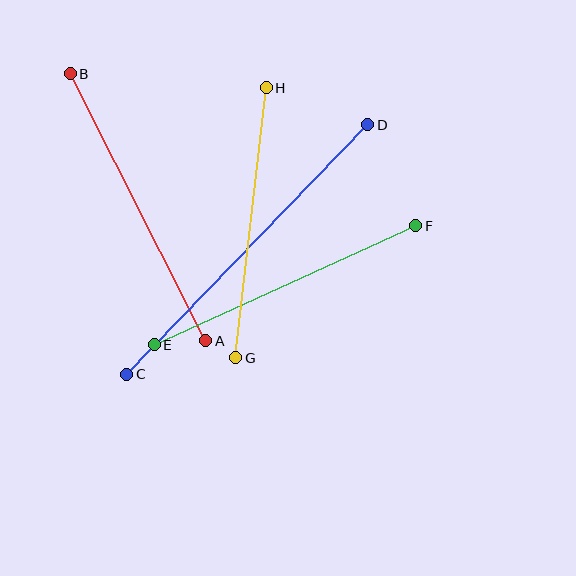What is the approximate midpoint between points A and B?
The midpoint is at approximately (138, 207) pixels.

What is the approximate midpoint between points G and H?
The midpoint is at approximately (251, 223) pixels.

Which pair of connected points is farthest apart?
Points C and D are farthest apart.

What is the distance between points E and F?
The distance is approximately 287 pixels.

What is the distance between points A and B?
The distance is approximately 299 pixels.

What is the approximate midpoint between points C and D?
The midpoint is at approximately (247, 249) pixels.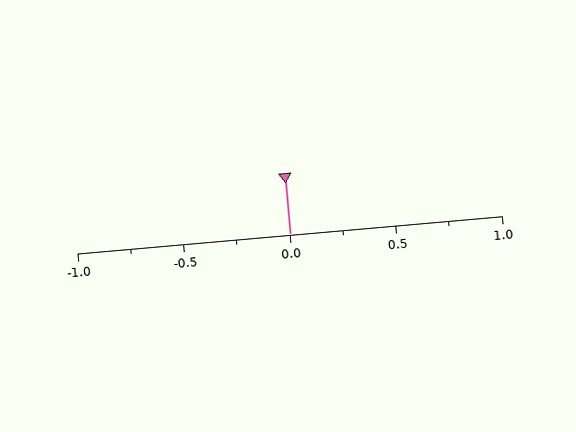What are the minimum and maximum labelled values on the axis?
The axis runs from -1.0 to 1.0.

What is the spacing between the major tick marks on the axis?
The major ticks are spaced 0.5 apart.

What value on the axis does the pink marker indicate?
The marker indicates approximately 0.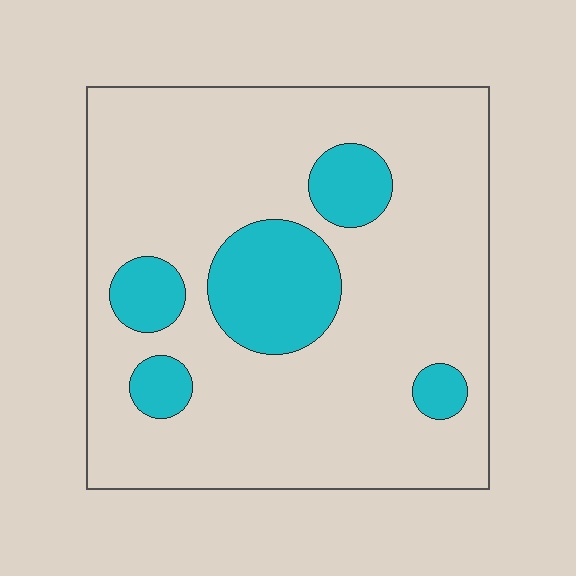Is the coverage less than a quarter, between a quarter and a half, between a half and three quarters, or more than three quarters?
Less than a quarter.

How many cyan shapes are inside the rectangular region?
5.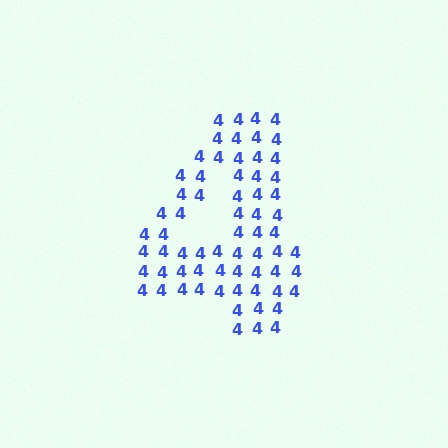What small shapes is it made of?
It is made of small digit 4's.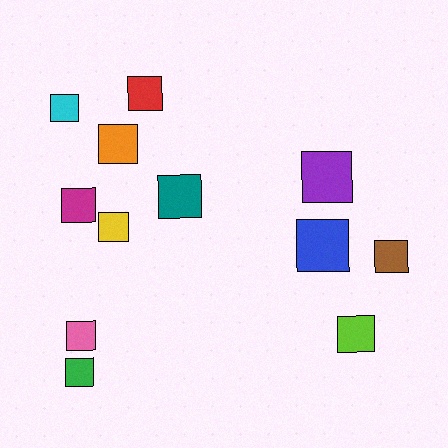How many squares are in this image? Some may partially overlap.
There are 12 squares.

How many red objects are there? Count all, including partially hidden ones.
There is 1 red object.